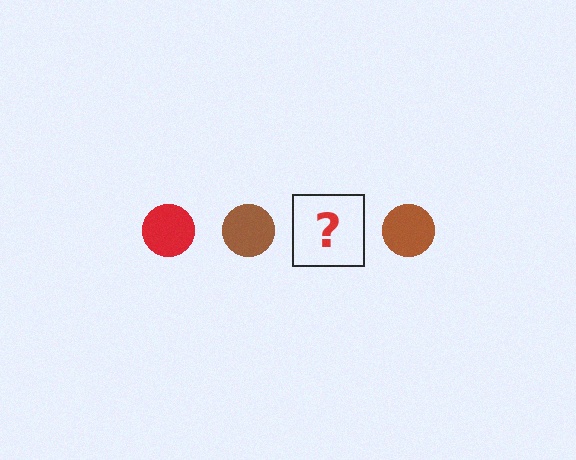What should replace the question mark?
The question mark should be replaced with a red circle.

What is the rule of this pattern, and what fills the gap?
The rule is that the pattern cycles through red, brown circles. The gap should be filled with a red circle.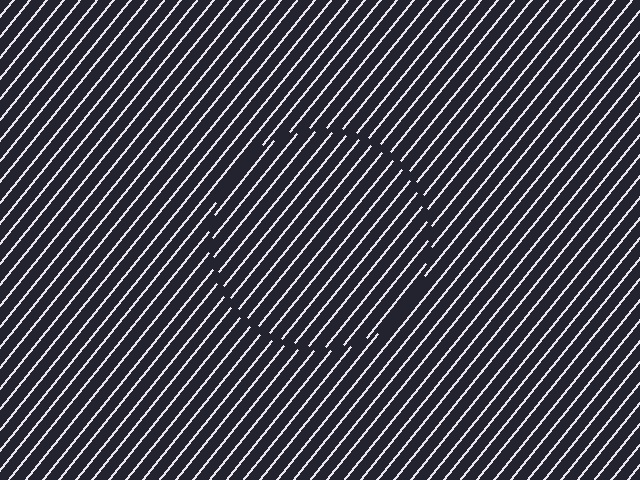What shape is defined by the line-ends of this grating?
An illusory circle. The interior of the shape contains the same grating, shifted by half a period — the contour is defined by the phase discontinuity where line-ends from the inner and outer gratings abut.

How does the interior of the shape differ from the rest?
The interior of the shape contains the same grating, shifted by half a period — the contour is defined by the phase discontinuity where line-ends from the inner and outer gratings abut.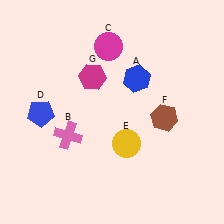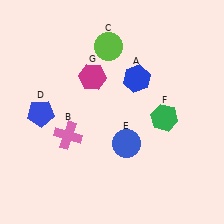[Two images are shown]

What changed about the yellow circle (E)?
In Image 1, E is yellow. In Image 2, it changed to blue.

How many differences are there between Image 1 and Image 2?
There are 3 differences between the two images.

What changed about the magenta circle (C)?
In Image 1, C is magenta. In Image 2, it changed to lime.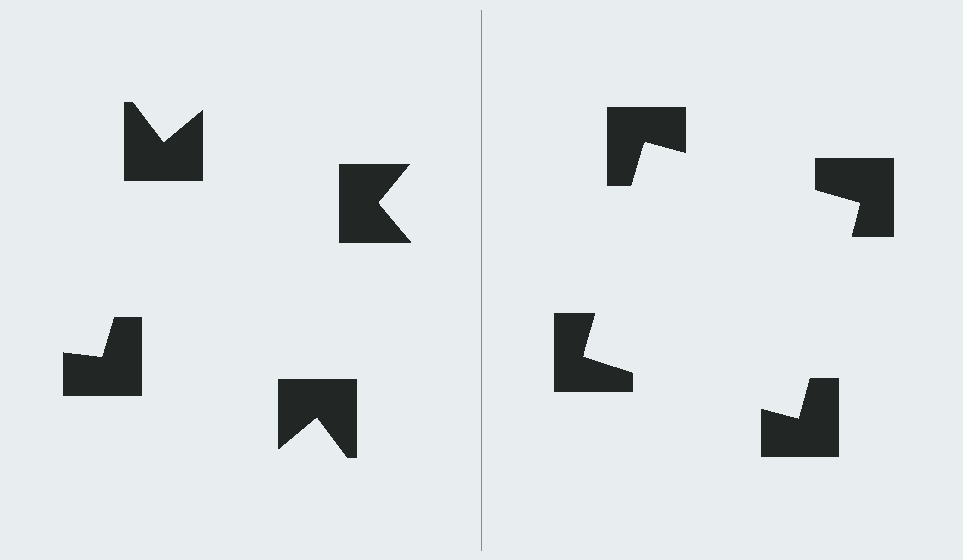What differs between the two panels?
The notched squares are positioned identically on both sides; only the wedge orientations differ. On the right they align to a square; on the left they are misaligned.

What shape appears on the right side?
An illusory square.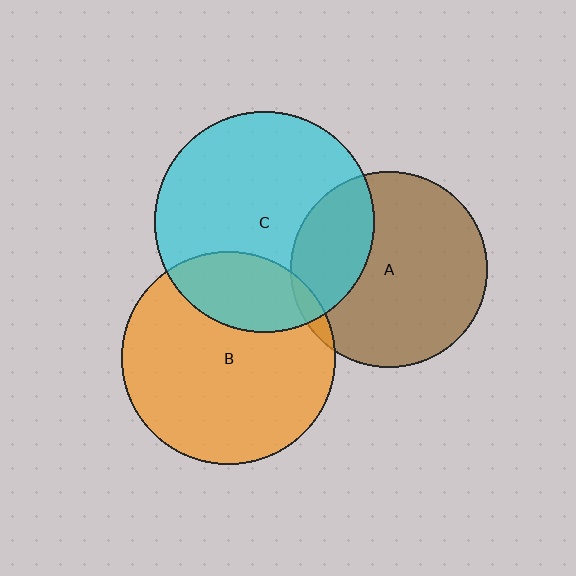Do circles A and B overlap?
Yes.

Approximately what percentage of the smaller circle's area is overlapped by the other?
Approximately 5%.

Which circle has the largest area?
Circle C (cyan).